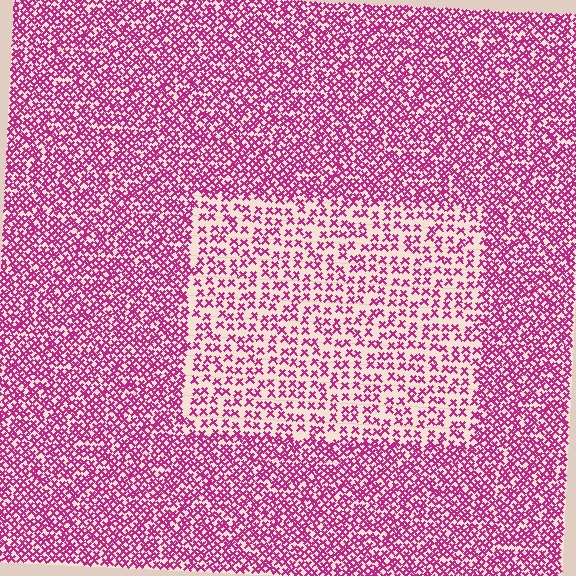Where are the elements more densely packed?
The elements are more densely packed outside the rectangle boundary.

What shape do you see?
I see a rectangle.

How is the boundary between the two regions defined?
The boundary is defined by a change in element density (approximately 2.0x ratio). All elements are the same color, size, and shape.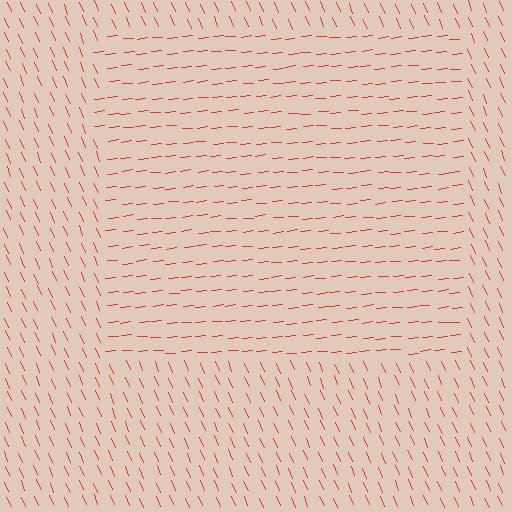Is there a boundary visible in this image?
Yes, there is a texture boundary formed by a change in line orientation.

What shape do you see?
I see a rectangle.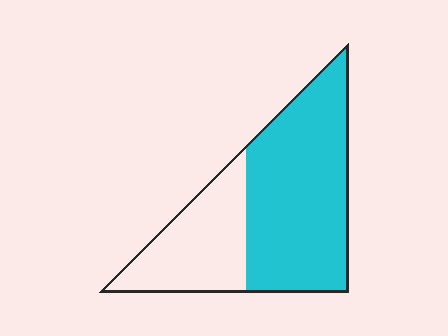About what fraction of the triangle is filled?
About two thirds (2/3).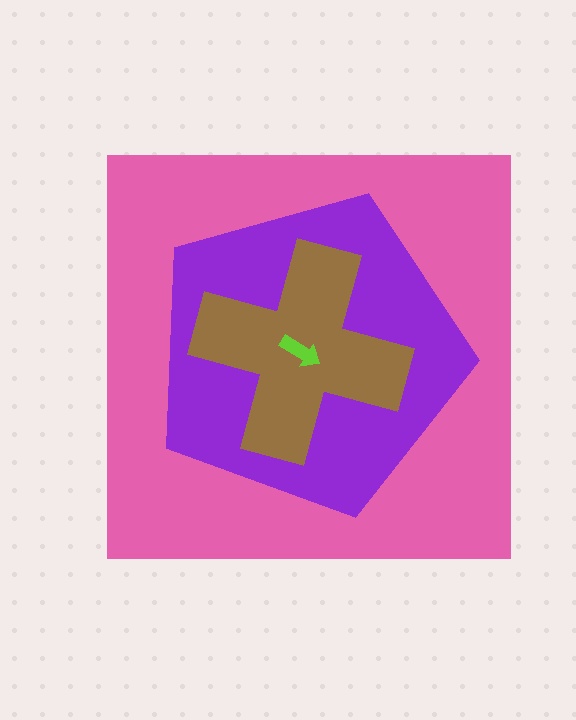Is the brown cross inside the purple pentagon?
Yes.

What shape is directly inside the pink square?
The purple pentagon.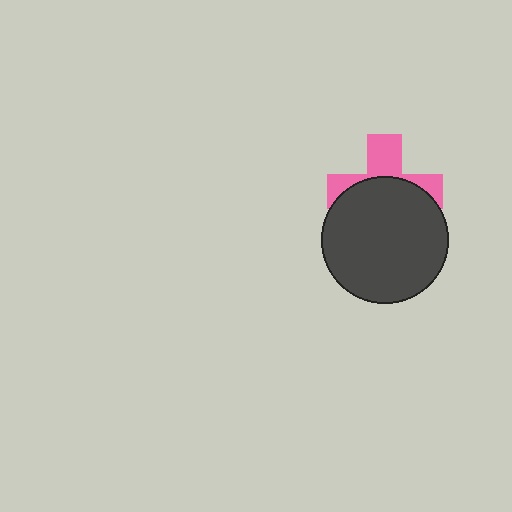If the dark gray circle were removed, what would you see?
You would see the complete pink cross.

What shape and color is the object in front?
The object in front is a dark gray circle.